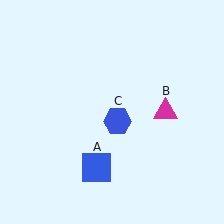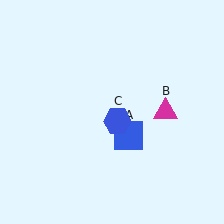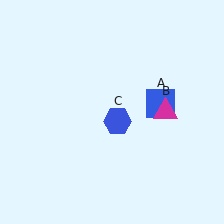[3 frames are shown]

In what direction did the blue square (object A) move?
The blue square (object A) moved up and to the right.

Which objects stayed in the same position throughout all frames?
Magenta triangle (object B) and blue hexagon (object C) remained stationary.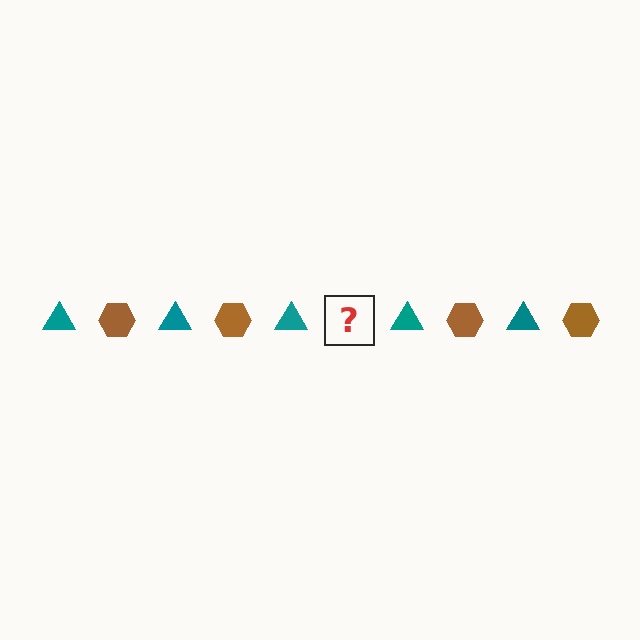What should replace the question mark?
The question mark should be replaced with a brown hexagon.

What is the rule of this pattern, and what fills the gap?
The rule is that the pattern alternates between teal triangle and brown hexagon. The gap should be filled with a brown hexagon.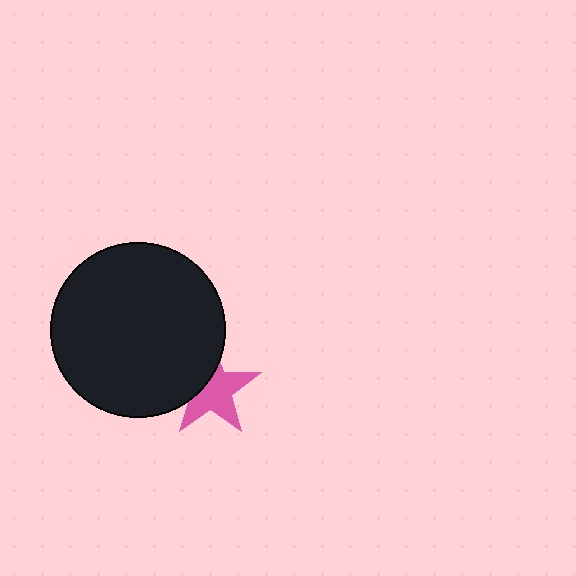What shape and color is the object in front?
The object in front is a black circle.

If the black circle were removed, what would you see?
You would see the complete pink star.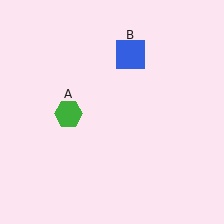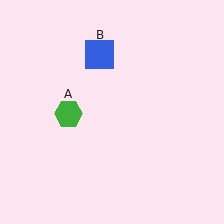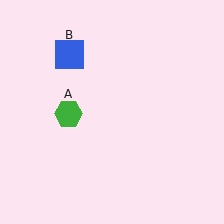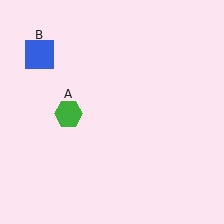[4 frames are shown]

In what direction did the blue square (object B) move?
The blue square (object B) moved left.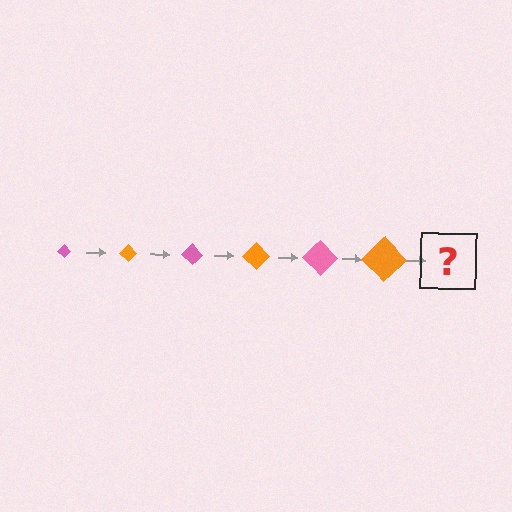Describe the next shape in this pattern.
It should be a pink diamond, larger than the previous one.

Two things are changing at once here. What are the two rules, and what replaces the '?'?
The two rules are that the diamond grows larger each step and the color cycles through pink and orange. The '?' should be a pink diamond, larger than the previous one.